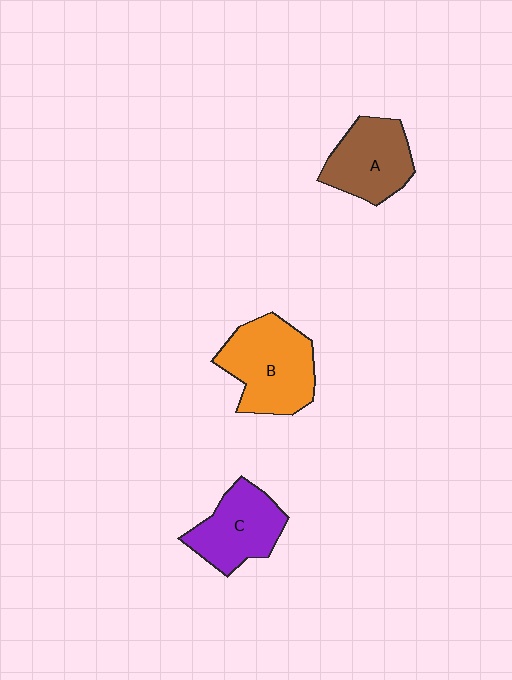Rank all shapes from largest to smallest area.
From largest to smallest: B (orange), C (purple), A (brown).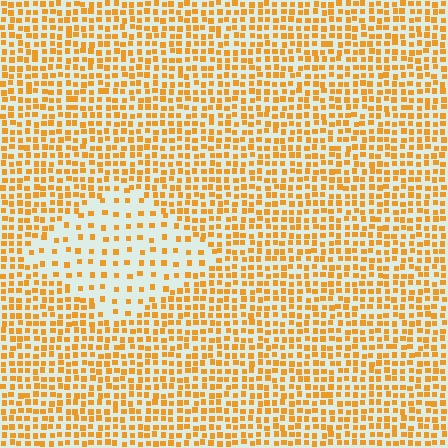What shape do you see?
I see a diamond.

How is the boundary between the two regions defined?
The boundary is defined by a change in element density (approximately 2.4x ratio). All elements are the same color, size, and shape.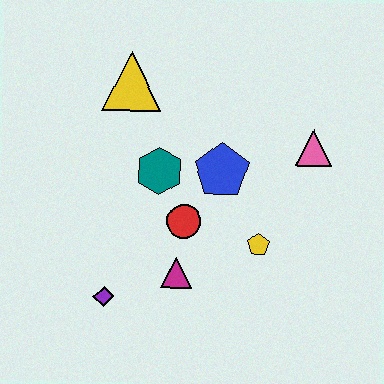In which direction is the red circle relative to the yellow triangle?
The red circle is below the yellow triangle.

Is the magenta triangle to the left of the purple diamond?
No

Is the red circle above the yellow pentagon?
Yes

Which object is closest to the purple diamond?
The magenta triangle is closest to the purple diamond.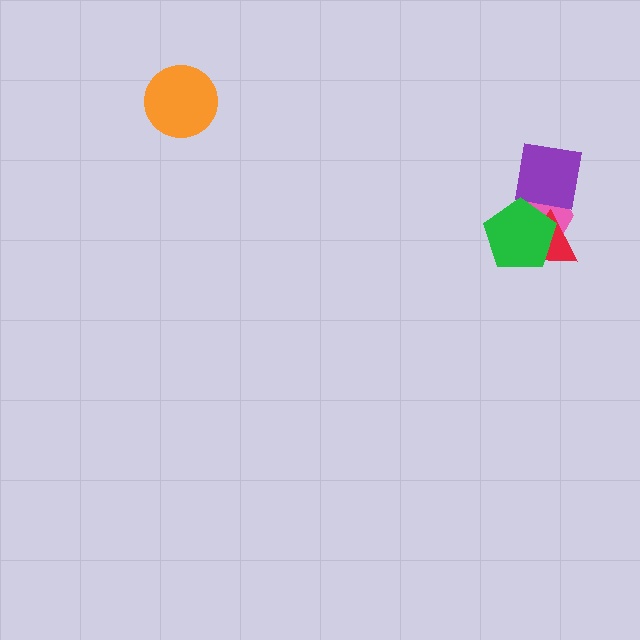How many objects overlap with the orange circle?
0 objects overlap with the orange circle.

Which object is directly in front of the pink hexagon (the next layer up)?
The red triangle is directly in front of the pink hexagon.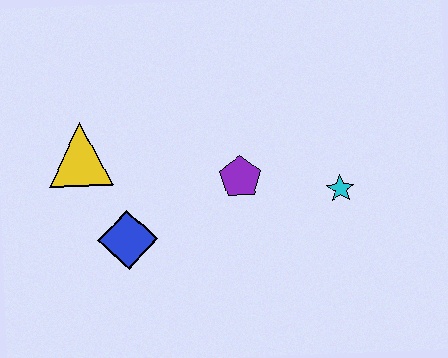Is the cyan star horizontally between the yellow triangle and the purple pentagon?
No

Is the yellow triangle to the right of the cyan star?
No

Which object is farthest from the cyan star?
The yellow triangle is farthest from the cyan star.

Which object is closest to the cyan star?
The purple pentagon is closest to the cyan star.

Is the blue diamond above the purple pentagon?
No